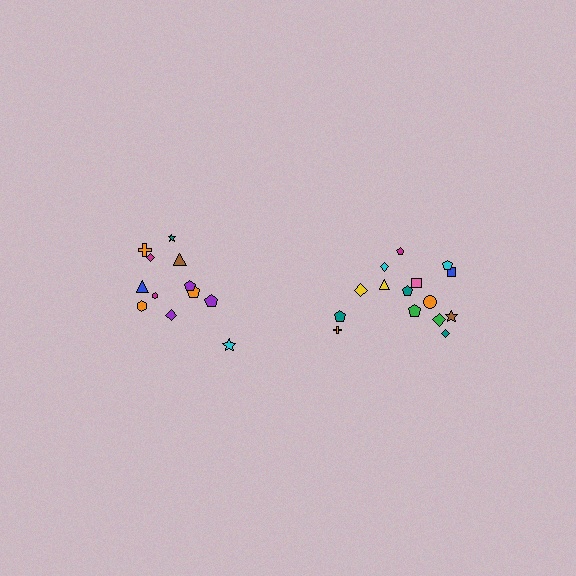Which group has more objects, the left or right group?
The right group.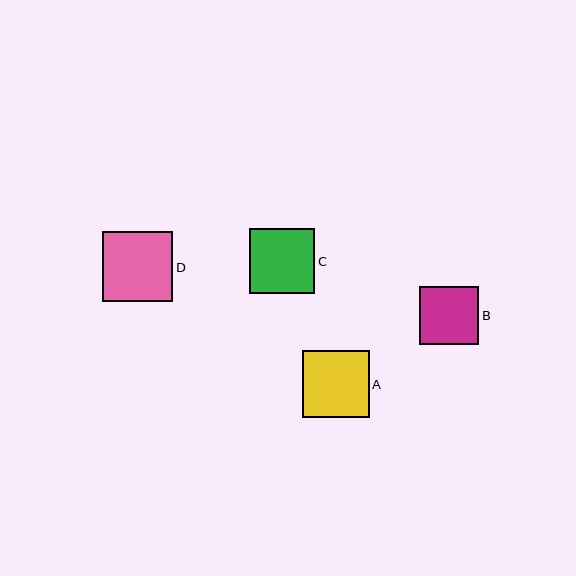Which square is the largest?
Square D is the largest with a size of approximately 70 pixels.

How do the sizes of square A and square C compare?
Square A and square C are approximately the same size.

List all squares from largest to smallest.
From largest to smallest: D, A, C, B.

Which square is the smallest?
Square B is the smallest with a size of approximately 59 pixels.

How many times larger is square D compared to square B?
Square D is approximately 1.2 times the size of square B.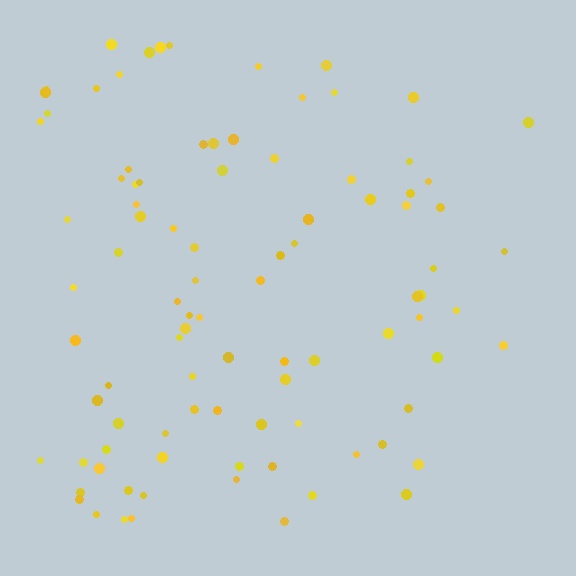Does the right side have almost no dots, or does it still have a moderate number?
Still a moderate number, just noticeably fewer than the left.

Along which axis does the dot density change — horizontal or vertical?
Horizontal.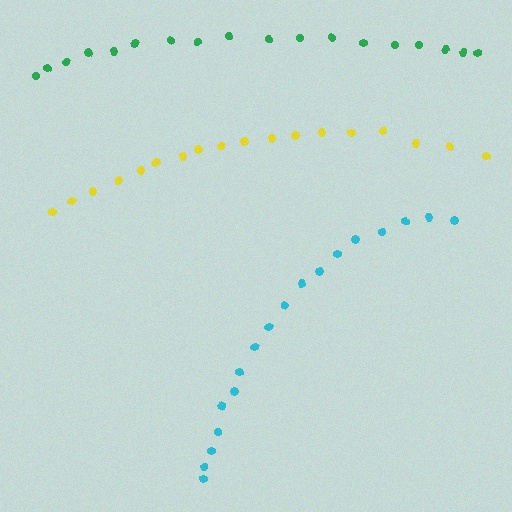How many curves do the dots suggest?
There are 3 distinct paths.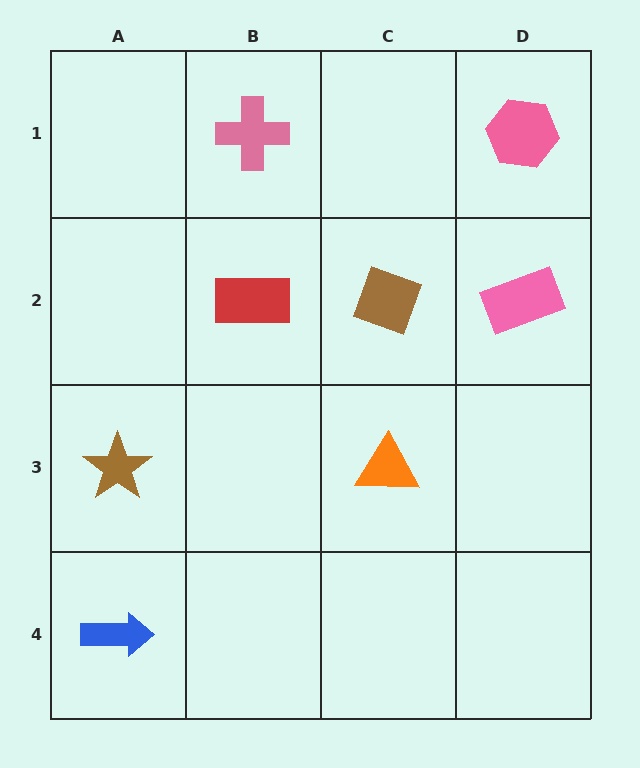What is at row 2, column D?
A pink rectangle.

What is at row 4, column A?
A blue arrow.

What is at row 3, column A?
A brown star.